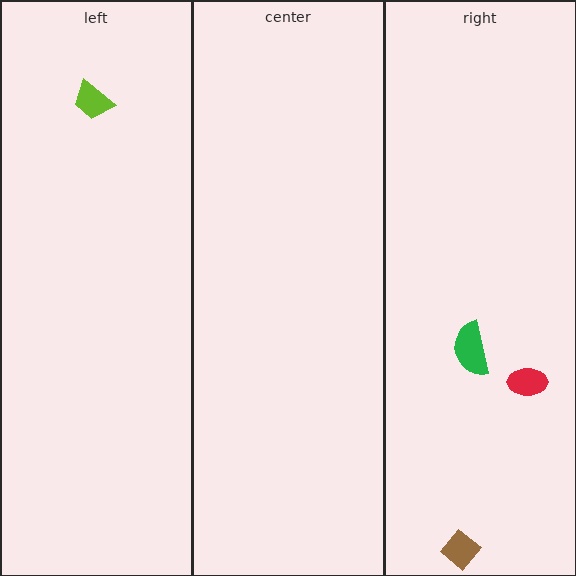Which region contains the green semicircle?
The right region.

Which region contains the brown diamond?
The right region.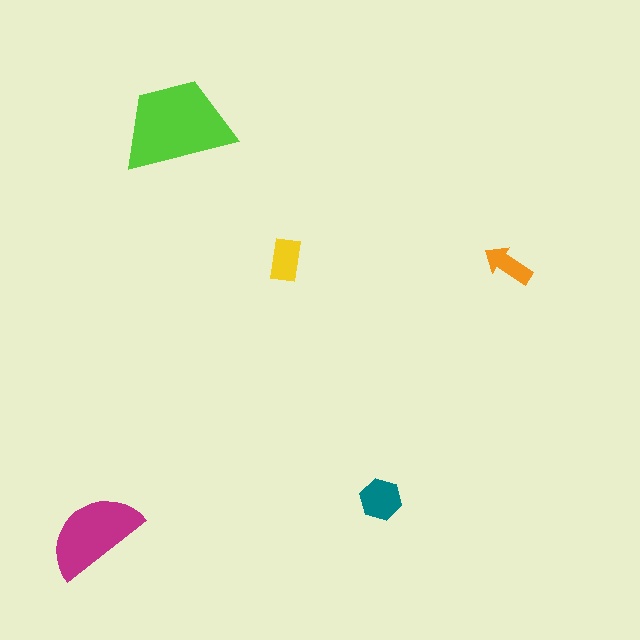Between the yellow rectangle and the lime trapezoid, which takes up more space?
The lime trapezoid.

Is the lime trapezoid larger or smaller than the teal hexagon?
Larger.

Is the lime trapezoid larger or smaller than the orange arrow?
Larger.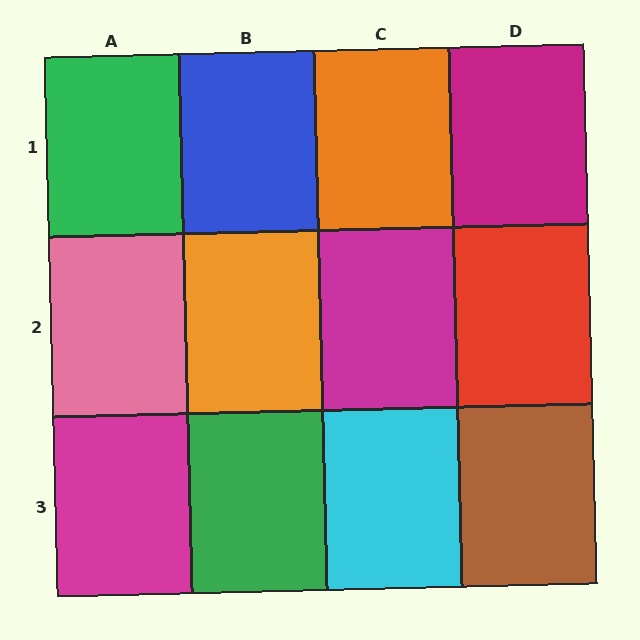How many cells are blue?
1 cell is blue.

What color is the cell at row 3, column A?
Magenta.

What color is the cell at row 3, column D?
Brown.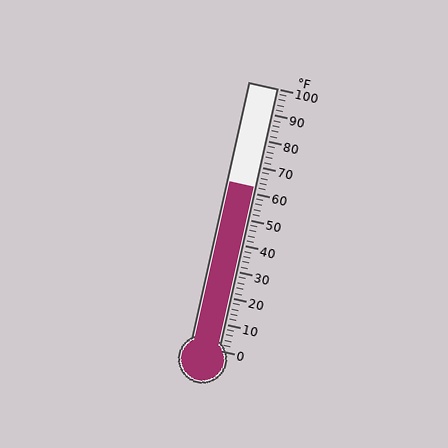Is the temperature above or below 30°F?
The temperature is above 30°F.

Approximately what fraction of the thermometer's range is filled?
The thermometer is filled to approximately 60% of its range.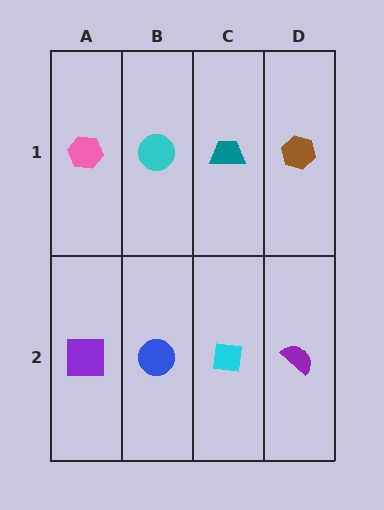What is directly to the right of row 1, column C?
A brown hexagon.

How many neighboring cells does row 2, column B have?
3.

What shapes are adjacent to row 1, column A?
A purple square (row 2, column A), a cyan circle (row 1, column B).